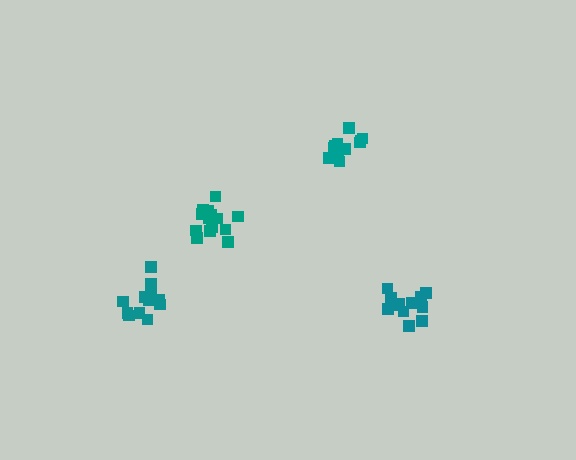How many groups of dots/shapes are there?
There are 4 groups.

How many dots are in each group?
Group 1: 11 dots, Group 2: 12 dots, Group 3: 16 dots, Group 4: 13 dots (52 total).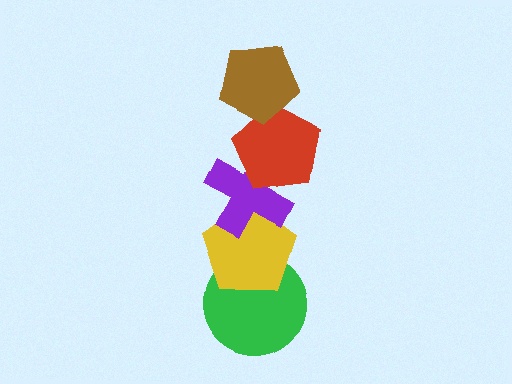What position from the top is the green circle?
The green circle is 5th from the top.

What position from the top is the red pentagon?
The red pentagon is 2nd from the top.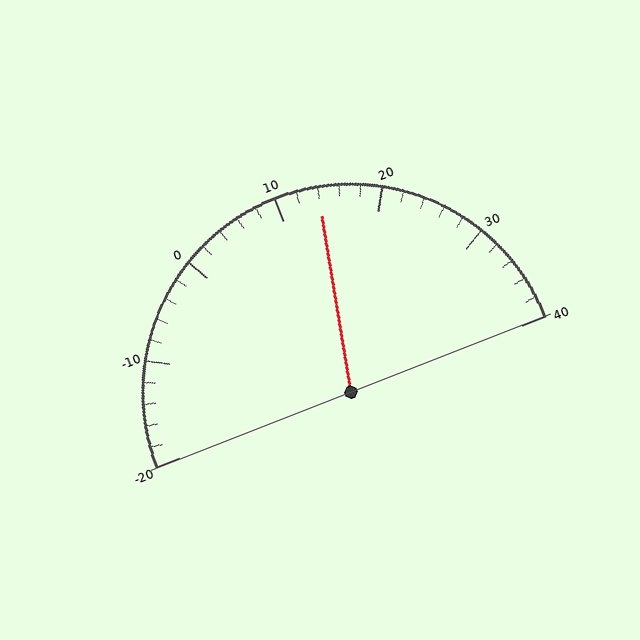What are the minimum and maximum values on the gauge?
The gauge ranges from -20 to 40.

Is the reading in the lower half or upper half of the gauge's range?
The reading is in the upper half of the range (-20 to 40).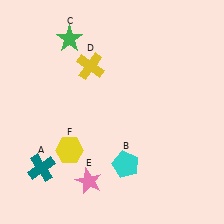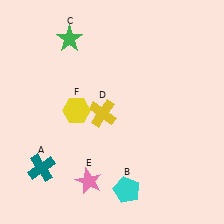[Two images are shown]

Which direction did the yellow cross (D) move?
The yellow cross (D) moved down.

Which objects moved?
The objects that moved are: the cyan pentagon (B), the yellow cross (D), the yellow hexagon (F).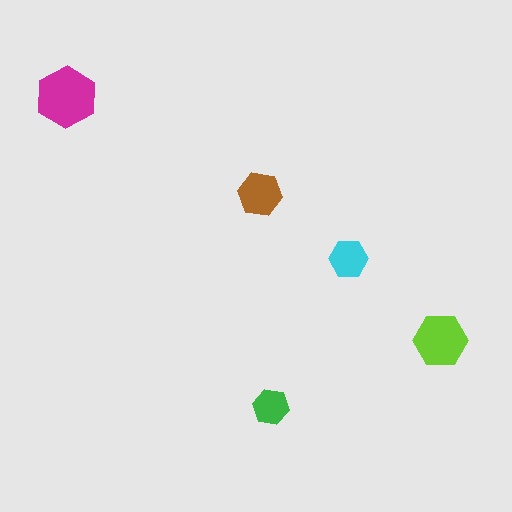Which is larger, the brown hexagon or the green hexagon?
The brown one.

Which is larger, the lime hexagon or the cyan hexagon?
The lime one.